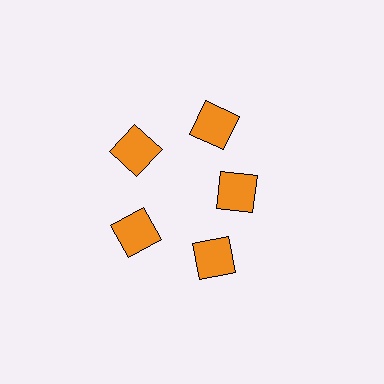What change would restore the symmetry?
The symmetry would be restored by moving it outward, back onto the ring so that all 5 squares sit at equal angles and equal distance from the center.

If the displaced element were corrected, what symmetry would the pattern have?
It would have 5-fold rotational symmetry — the pattern would map onto itself every 72 degrees.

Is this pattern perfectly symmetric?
No. The 5 orange squares are arranged in a ring, but one element near the 3 o'clock position is pulled inward toward the center, breaking the 5-fold rotational symmetry.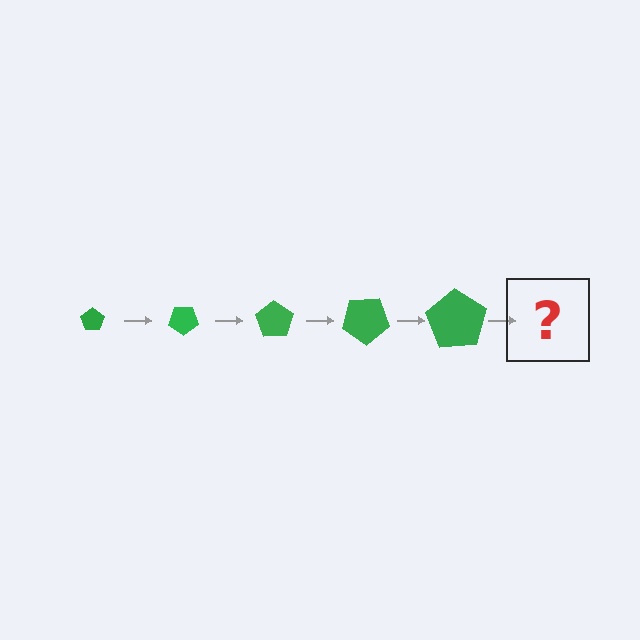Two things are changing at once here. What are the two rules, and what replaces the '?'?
The two rules are that the pentagon grows larger each step and it rotates 35 degrees each step. The '?' should be a pentagon, larger than the previous one and rotated 175 degrees from the start.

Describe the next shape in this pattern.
It should be a pentagon, larger than the previous one and rotated 175 degrees from the start.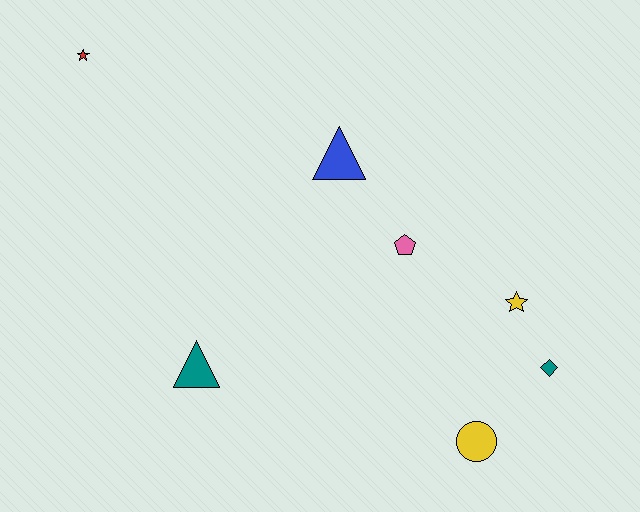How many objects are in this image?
There are 7 objects.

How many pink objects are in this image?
There is 1 pink object.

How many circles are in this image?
There is 1 circle.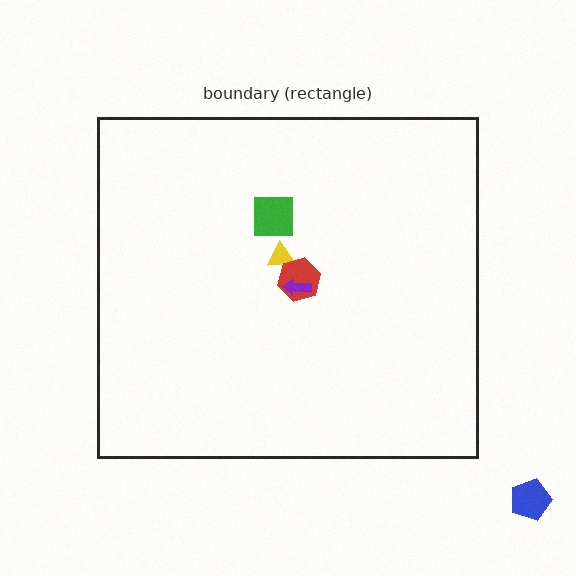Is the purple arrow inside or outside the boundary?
Inside.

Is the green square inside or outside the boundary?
Inside.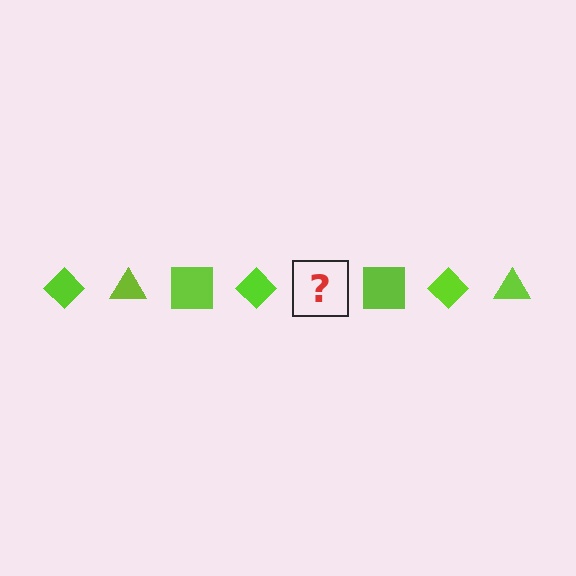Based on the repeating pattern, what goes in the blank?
The blank should be a lime triangle.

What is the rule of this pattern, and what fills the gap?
The rule is that the pattern cycles through diamond, triangle, square shapes in lime. The gap should be filled with a lime triangle.